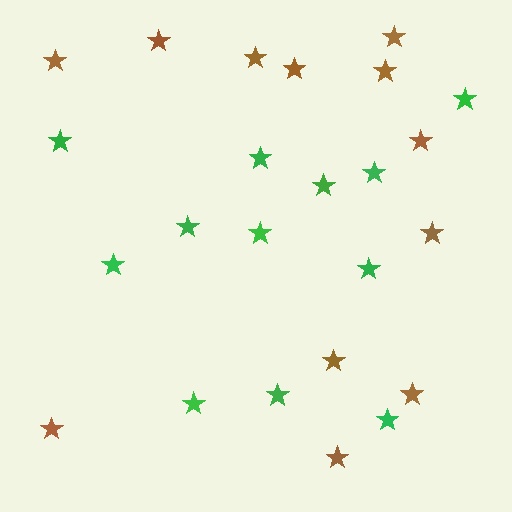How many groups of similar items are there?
There are 2 groups: one group of green stars (12) and one group of brown stars (12).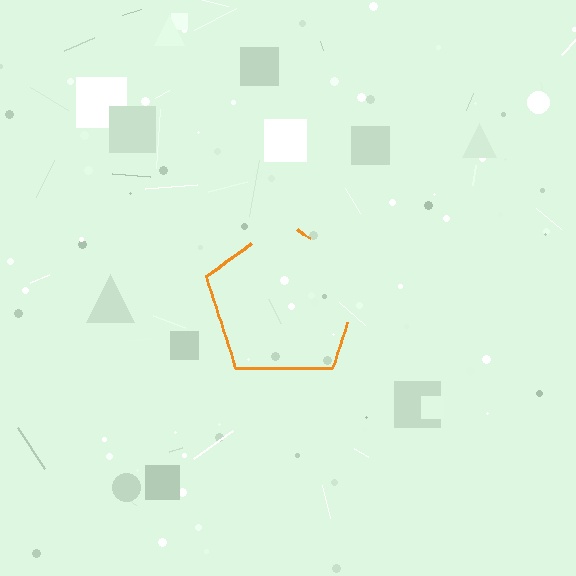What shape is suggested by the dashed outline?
The dashed outline suggests a pentagon.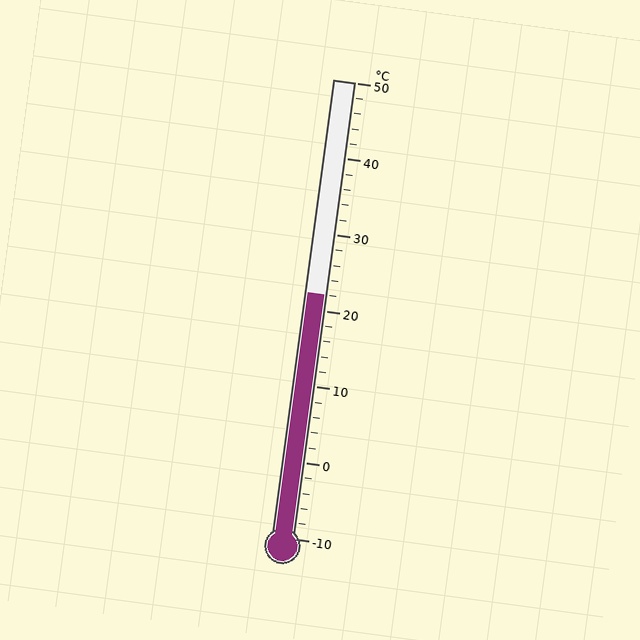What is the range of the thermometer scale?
The thermometer scale ranges from -10°C to 50°C.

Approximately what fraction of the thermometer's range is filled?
The thermometer is filled to approximately 55% of its range.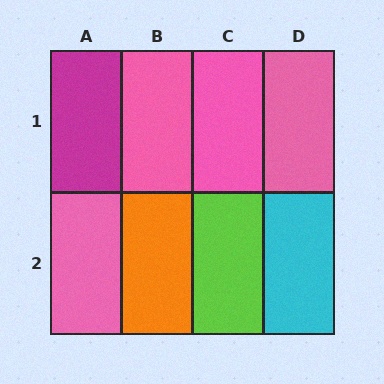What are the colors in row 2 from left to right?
Pink, orange, lime, cyan.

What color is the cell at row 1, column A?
Magenta.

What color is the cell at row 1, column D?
Pink.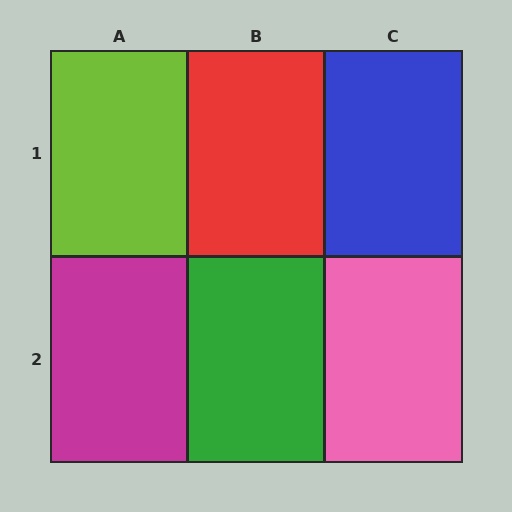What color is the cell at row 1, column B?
Red.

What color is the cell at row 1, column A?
Lime.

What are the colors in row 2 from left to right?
Magenta, green, pink.